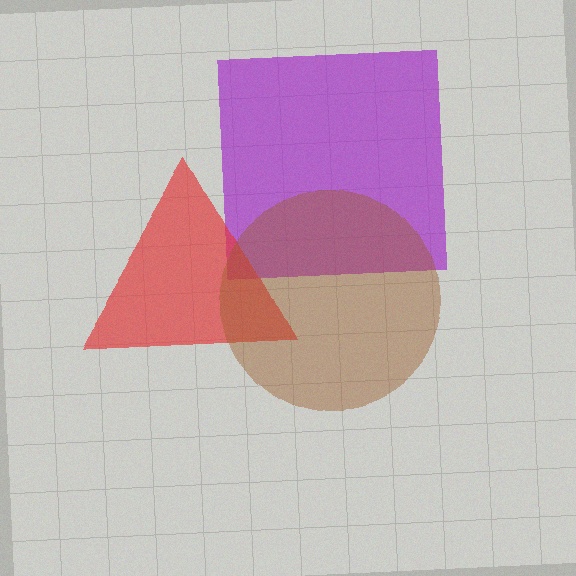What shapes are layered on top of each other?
The layered shapes are: a purple square, a red triangle, a brown circle.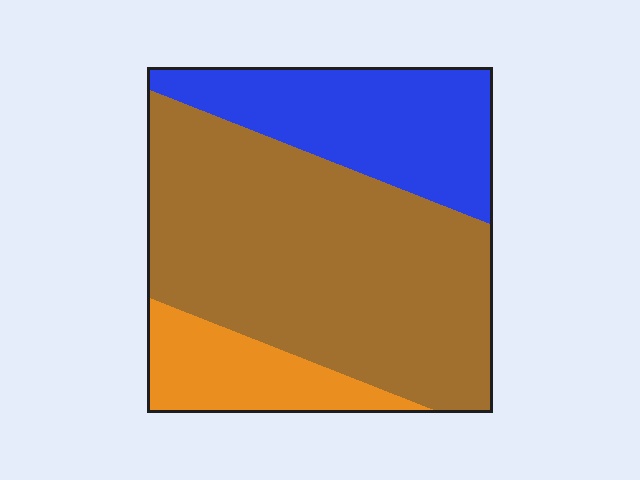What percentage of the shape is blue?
Blue covers 26% of the shape.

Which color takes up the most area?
Brown, at roughly 60%.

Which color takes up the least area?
Orange, at roughly 15%.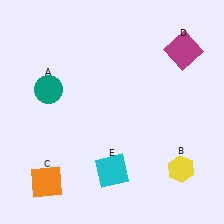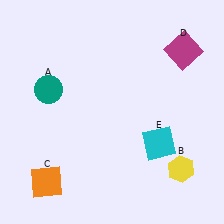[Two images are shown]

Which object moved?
The cyan square (E) moved right.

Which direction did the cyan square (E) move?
The cyan square (E) moved right.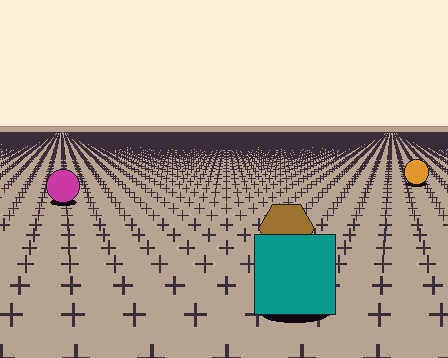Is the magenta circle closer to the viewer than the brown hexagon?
No. The brown hexagon is closer — you can tell from the texture gradient: the ground texture is coarser near it.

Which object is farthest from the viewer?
The orange circle is farthest from the viewer. It appears smaller and the ground texture around it is denser.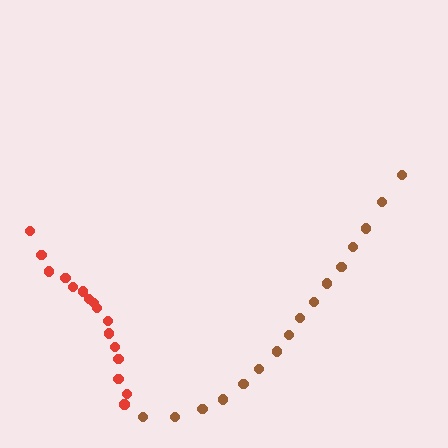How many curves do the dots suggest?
There are 2 distinct paths.